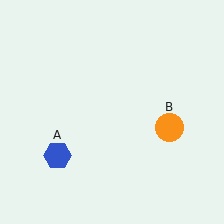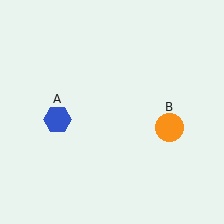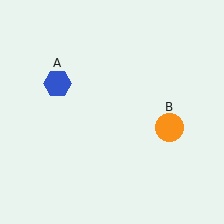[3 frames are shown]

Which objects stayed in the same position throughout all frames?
Orange circle (object B) remained stationary.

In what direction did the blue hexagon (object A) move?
The blue hexagon (object A) moved up.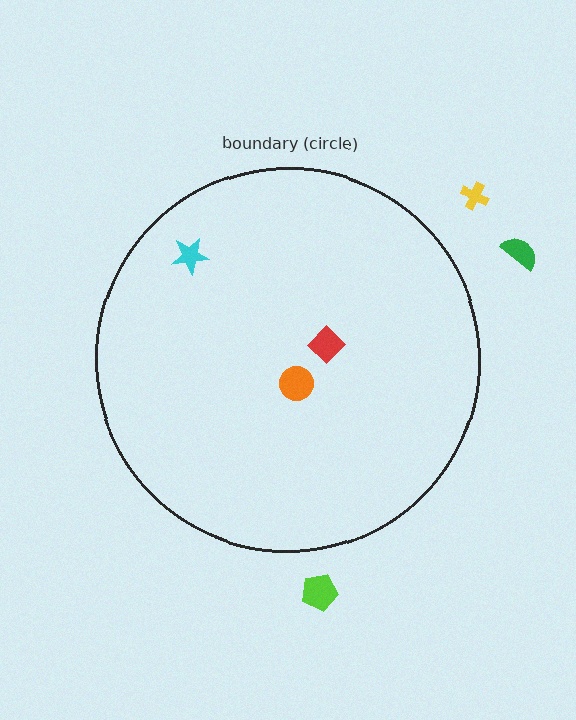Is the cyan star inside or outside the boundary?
Inside.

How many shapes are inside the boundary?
3 inside, 3 outside.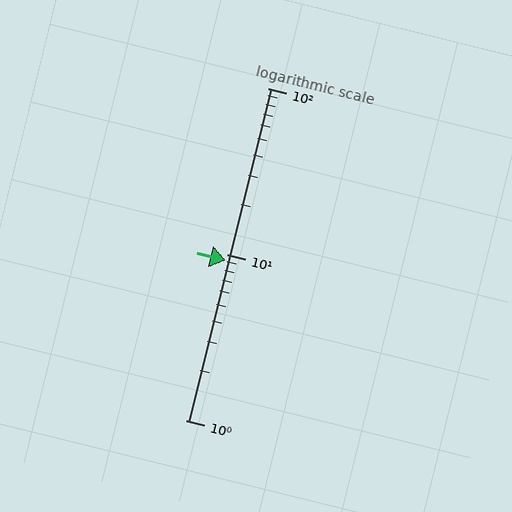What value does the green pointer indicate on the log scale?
The pointer indicates approximately 9.2.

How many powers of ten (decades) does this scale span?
The scale spans 2 decades, from 1 to 100.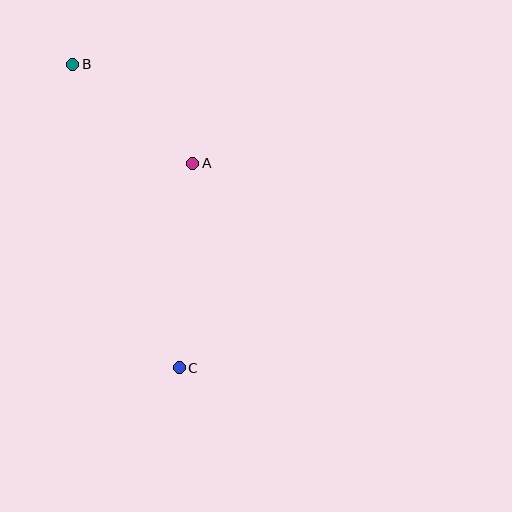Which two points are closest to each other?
Points A and B are closest to each other.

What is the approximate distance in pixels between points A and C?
The distance between A and C is approximately 205 pixels.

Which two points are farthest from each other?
Points B and C are farthest from each other.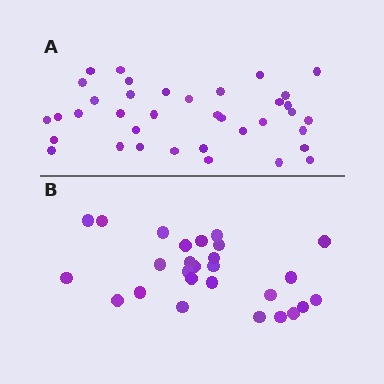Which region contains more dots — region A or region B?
Region A (the top region) has more dots.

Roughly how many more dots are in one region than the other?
Region A has roughly 10 or so more dots than region B.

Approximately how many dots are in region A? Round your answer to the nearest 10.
About 40 dots. (The exact count is 37, which rounds to 40.)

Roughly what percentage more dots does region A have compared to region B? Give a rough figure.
About 35% more.